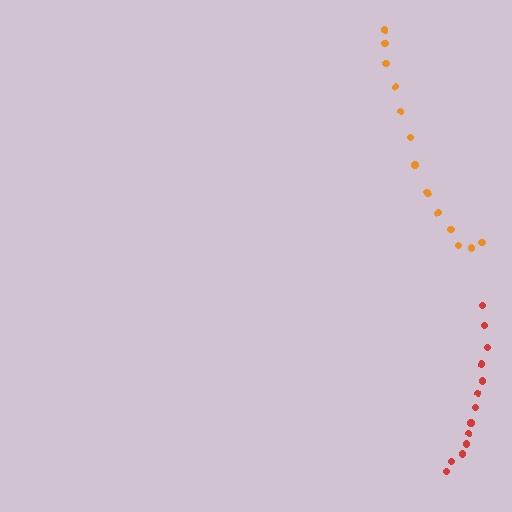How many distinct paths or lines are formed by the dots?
There are 2 distinct paths.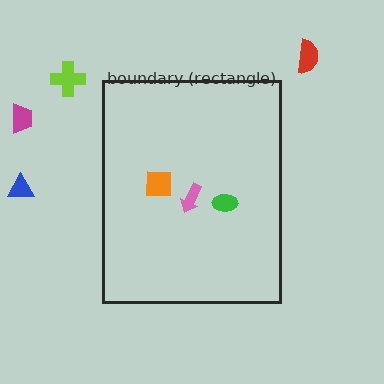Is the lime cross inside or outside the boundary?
Outside.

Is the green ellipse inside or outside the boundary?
Inside.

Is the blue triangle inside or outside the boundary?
Outside.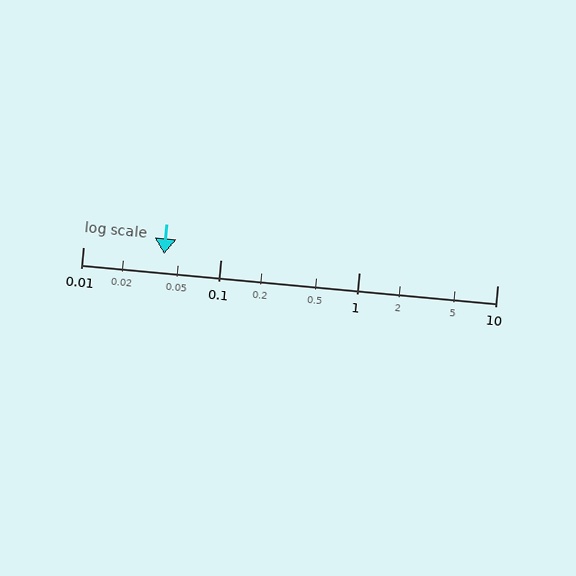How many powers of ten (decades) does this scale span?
The scale spans 3 decades, from 0.01 to 10.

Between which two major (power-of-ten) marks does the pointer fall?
The pointer is between 0.01 and 0.1.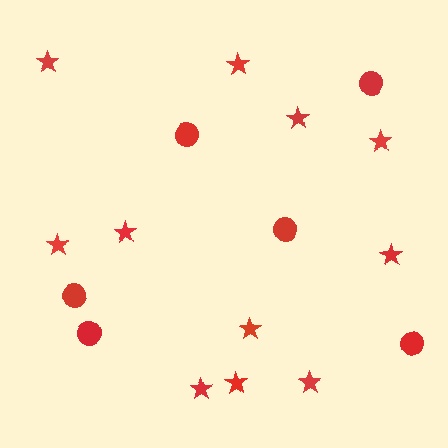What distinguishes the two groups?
There are 2 groups: one group of stars (11) and one group of circles (6).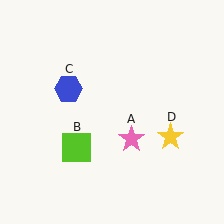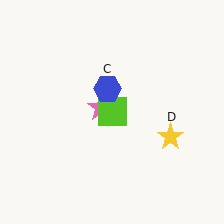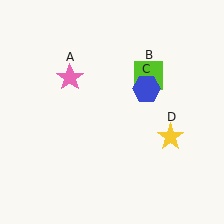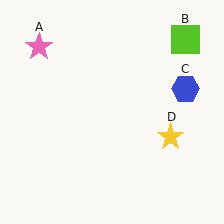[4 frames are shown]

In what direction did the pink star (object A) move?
The pink star (object A) moved up and to the left.